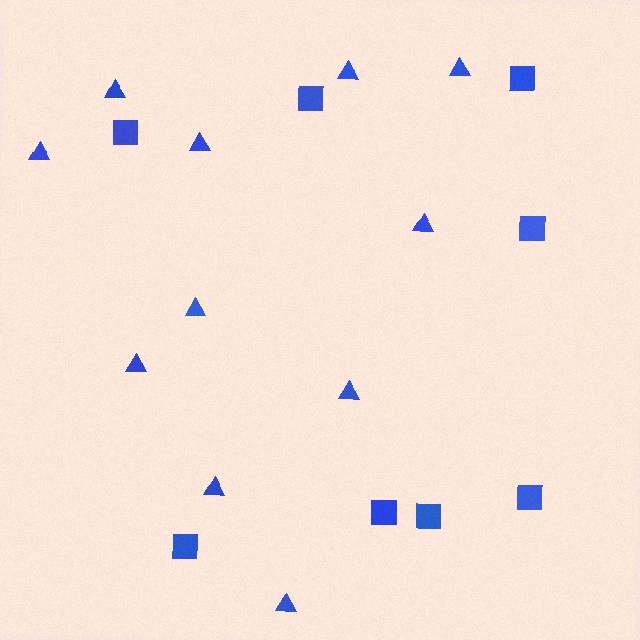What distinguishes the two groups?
There are 2 groups: one group of triangles (11) and one group of squares (8).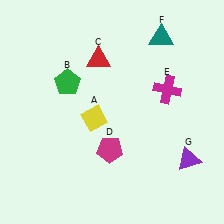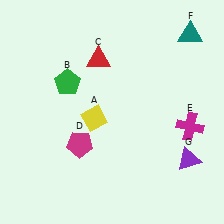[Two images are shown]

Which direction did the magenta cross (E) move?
The magenta cross (E) moved down.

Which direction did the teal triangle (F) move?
The teal triangle (F) moved right.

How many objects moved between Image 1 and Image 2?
3 objects moved between the two images.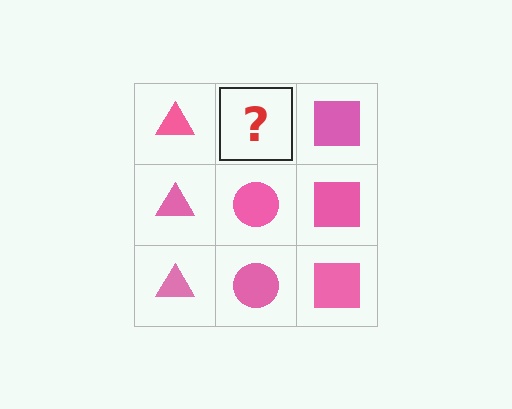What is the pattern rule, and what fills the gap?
The rule is that each column has a consistent shape. The gap should be filled with a pink circle.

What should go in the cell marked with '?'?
The missing cell should contain a pink circle.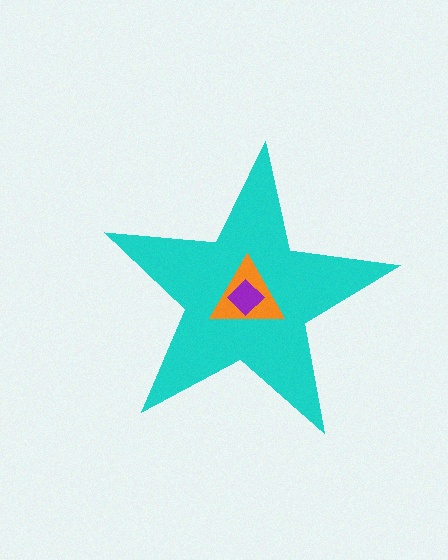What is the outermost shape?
The cyan star.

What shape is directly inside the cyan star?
The orange triangle.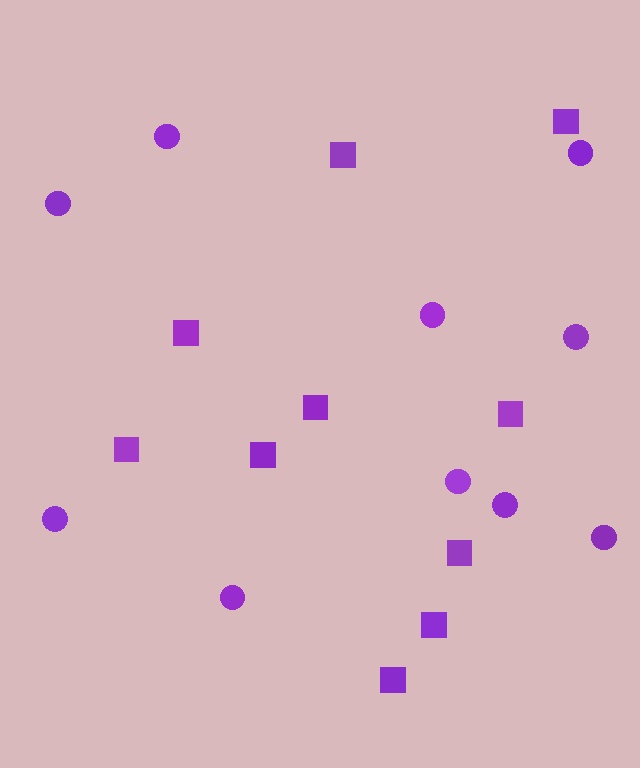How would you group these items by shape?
There are 2 groups: one group of squares (10) and one group of circles (10).